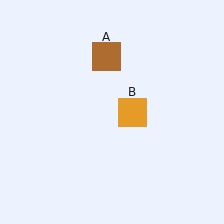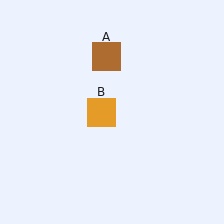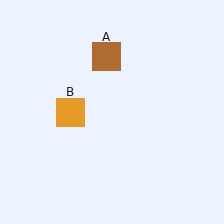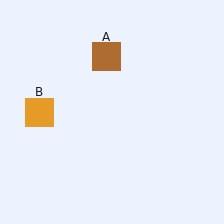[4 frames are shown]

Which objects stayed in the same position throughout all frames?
Brown square (object A) remained stationary.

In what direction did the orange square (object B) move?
The orange square (object B) moved left.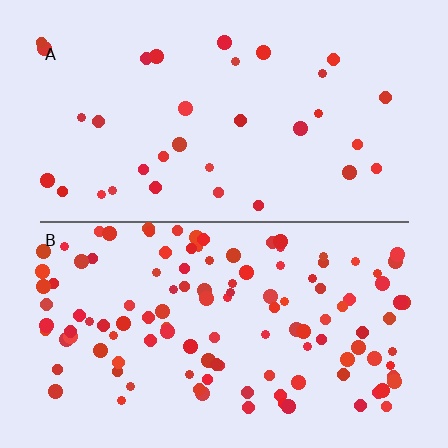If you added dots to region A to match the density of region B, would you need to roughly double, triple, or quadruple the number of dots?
Approximately quadruple.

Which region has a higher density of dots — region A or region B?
B (the bottom).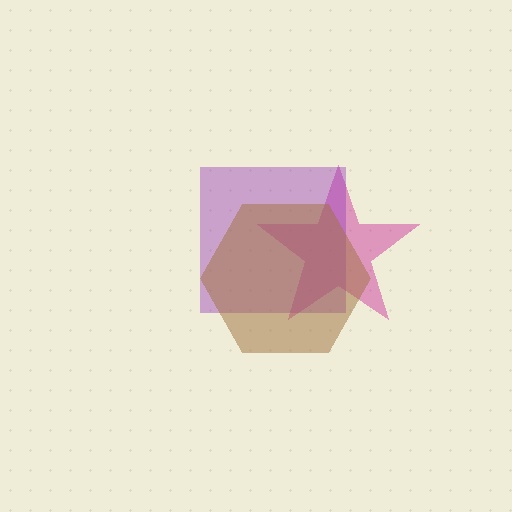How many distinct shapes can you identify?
There are 3 distinct shapes: a magenta star, a purple square, a brown hexagon.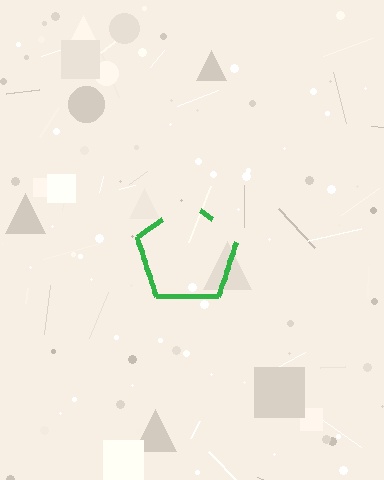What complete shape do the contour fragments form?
The contour fragments form a pentagon.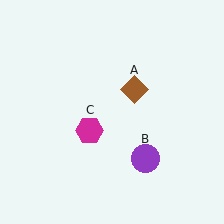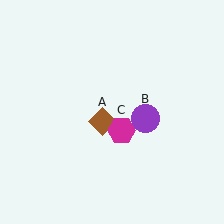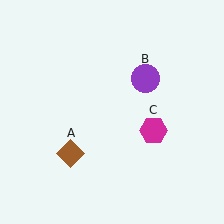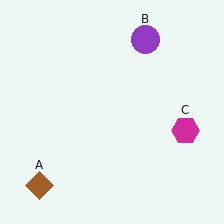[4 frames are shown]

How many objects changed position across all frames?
3 objects changed position: brown diamond (object A), purple circle (object B), magenta hexagon (object C).